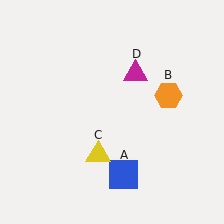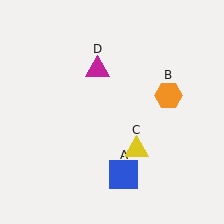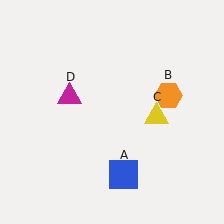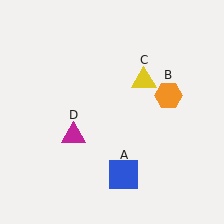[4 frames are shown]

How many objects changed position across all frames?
2 objects changed position: yellow triangle (object C), magenta triangle (object D).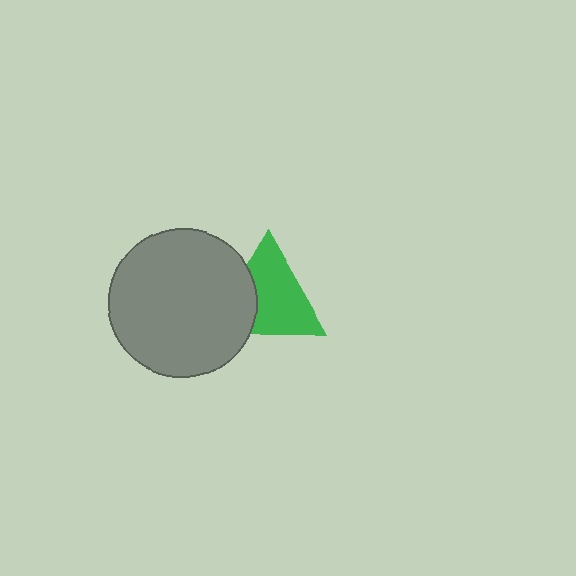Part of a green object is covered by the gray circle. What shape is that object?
It is a triangle.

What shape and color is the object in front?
The object in front is a gray circle.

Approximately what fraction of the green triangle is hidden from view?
Roughly 31% of the green triangle is hidden behind the gray circle.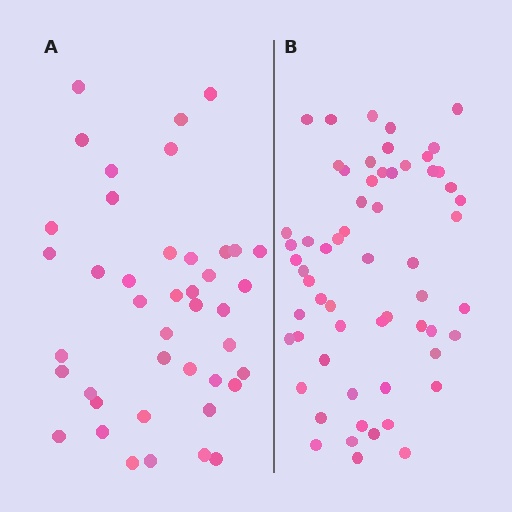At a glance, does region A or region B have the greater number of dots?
Region B (the right region) has more dots.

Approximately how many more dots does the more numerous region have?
Region B has approximately 20 more dots than region A.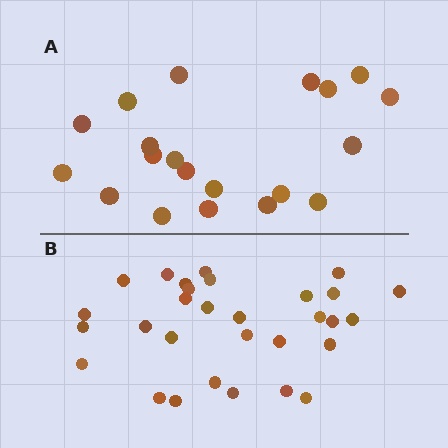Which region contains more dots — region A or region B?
Region B (the bottom region) has more dots.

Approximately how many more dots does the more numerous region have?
Region B has roughly 10 or so more dots than region A.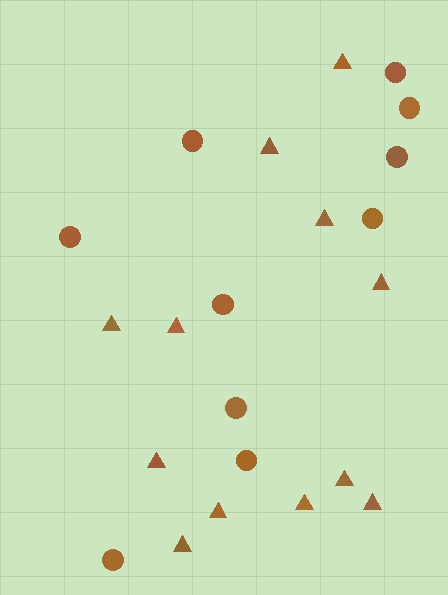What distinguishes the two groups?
There are 2 groups: one group of triangles (12) and one group of circles (10).